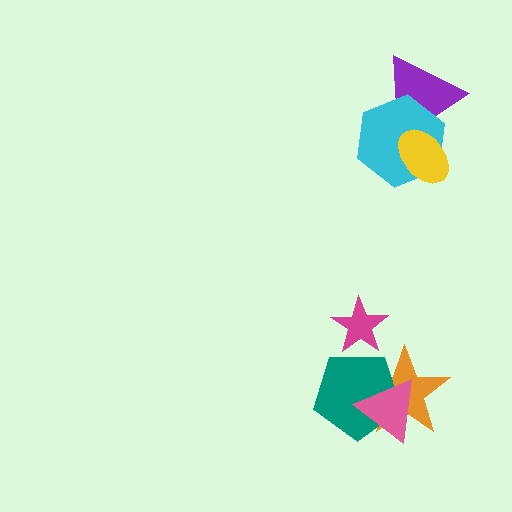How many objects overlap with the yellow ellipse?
2 objects overlap with the yellow ellipse.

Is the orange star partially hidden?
Yes, it is partially covered by another shape.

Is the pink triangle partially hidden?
No, no other shape covers it.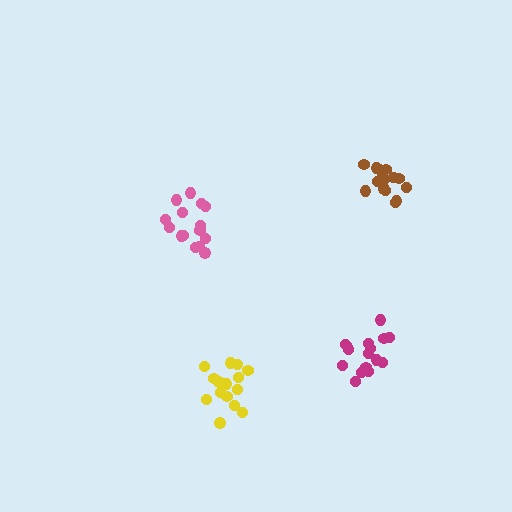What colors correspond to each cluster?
The clusters are colored: brown, pink, yellow, magenta.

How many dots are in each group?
Group 1: 16 dots, Group 2: 15 dots, Group 3: 17 dots, Group 4: 16 dots (64 total).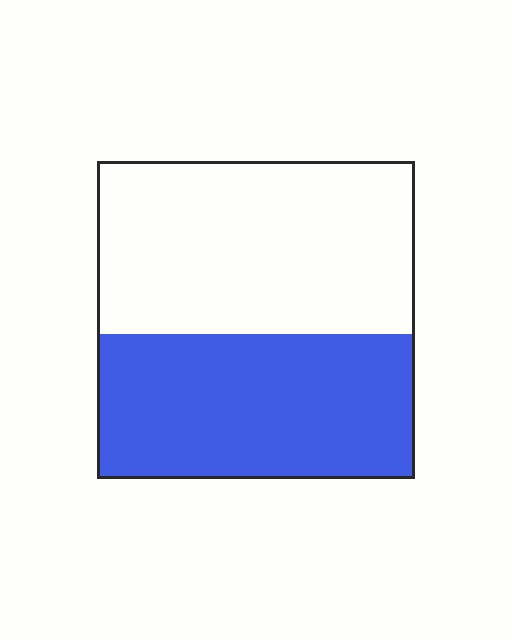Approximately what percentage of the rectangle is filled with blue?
Approximately 45%.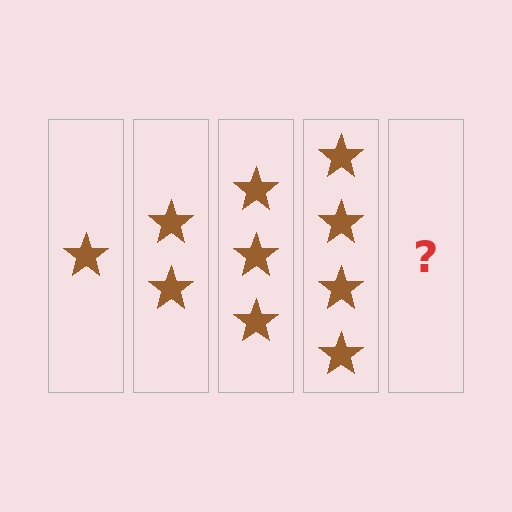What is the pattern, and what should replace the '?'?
The pattern is that each step adds one more star. The '?' should be 5 stars.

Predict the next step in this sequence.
The next step is 5 stars.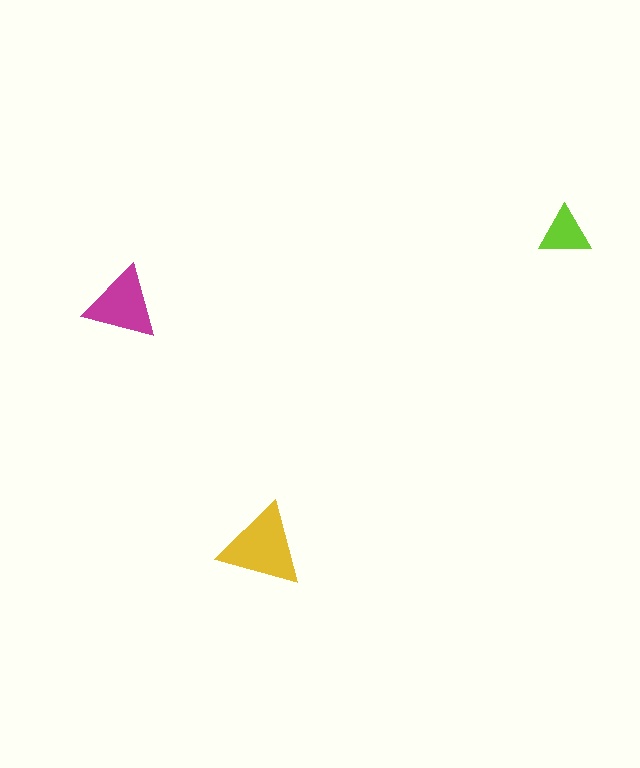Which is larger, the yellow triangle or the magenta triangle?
The yellow one.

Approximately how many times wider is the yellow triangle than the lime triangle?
About 1.5 times wider.